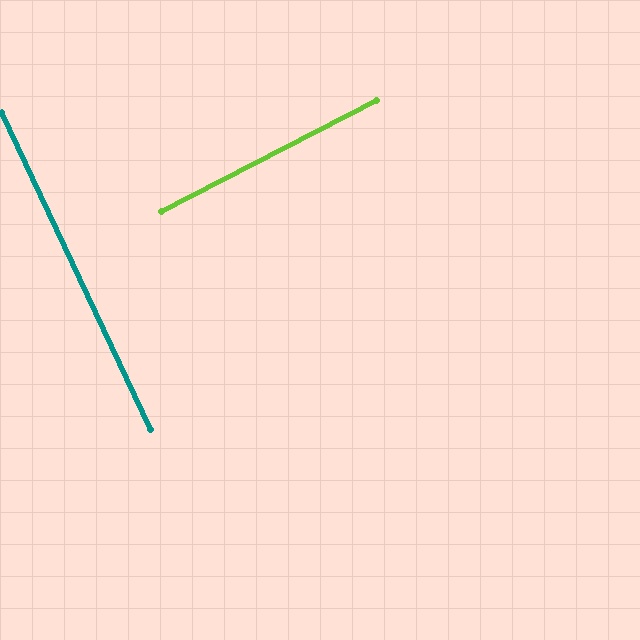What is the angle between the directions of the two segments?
Approximately 88 degrees.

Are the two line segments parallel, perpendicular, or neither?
Perpendicular — they meet at approximately 88°.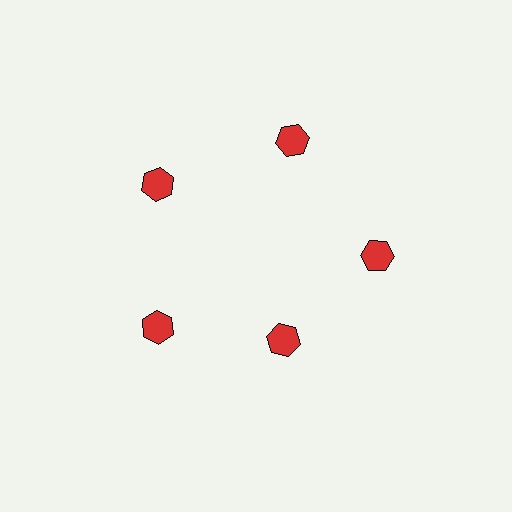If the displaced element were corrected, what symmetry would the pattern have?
It would have 5-fold rotational symmetry — the pattern would map onto itself every 72 degrees.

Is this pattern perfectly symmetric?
No. The 5 red hexagons are arranged in a ring, but one element near the 5 o'clock position is pulled inward toward the center, breaking the 5-fold rotational symmetry.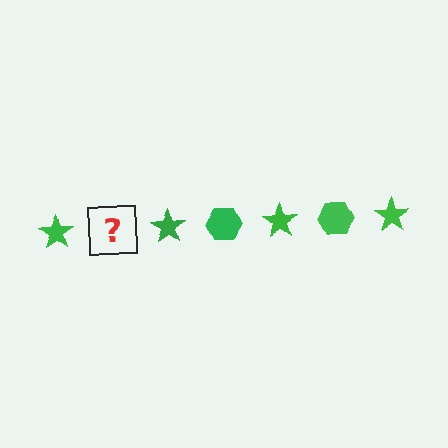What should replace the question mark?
The question mark should be replaced with a green hexagon.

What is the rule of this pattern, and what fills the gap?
The rule is that the pattern cycles through star, hexagon shapes in green. The gap should be filled with a green hexagon.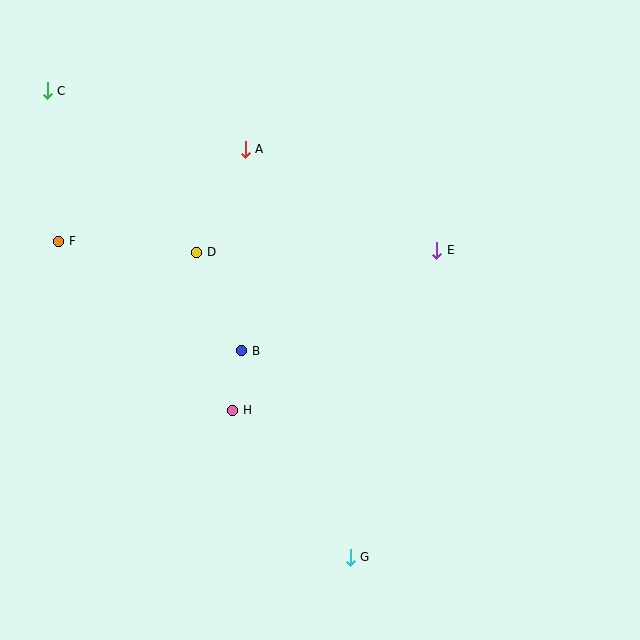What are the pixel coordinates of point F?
Point F is at (59, 241).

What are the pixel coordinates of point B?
Point B is at (242, 351).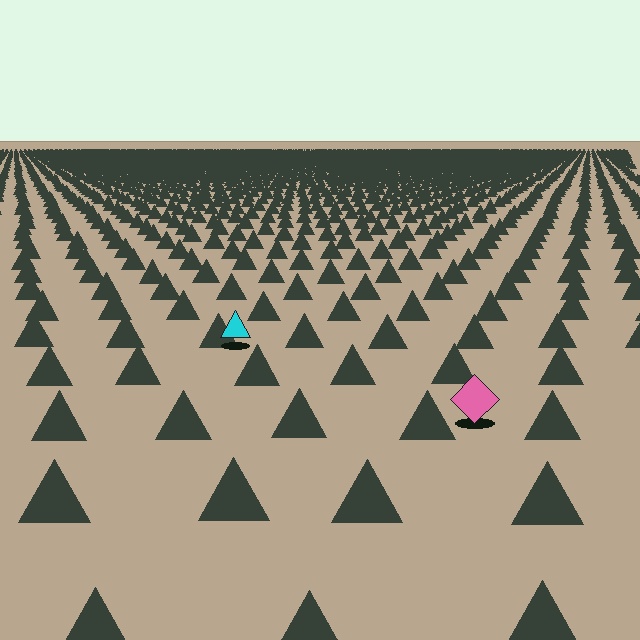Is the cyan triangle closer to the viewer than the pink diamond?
No. The pink diamond is closer — you can tell from the texture gradient: the ground texture is coarser near it.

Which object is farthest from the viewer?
The cyan triangle is farthest from the viewer. It appears smaller and the ground texture around it is denser.